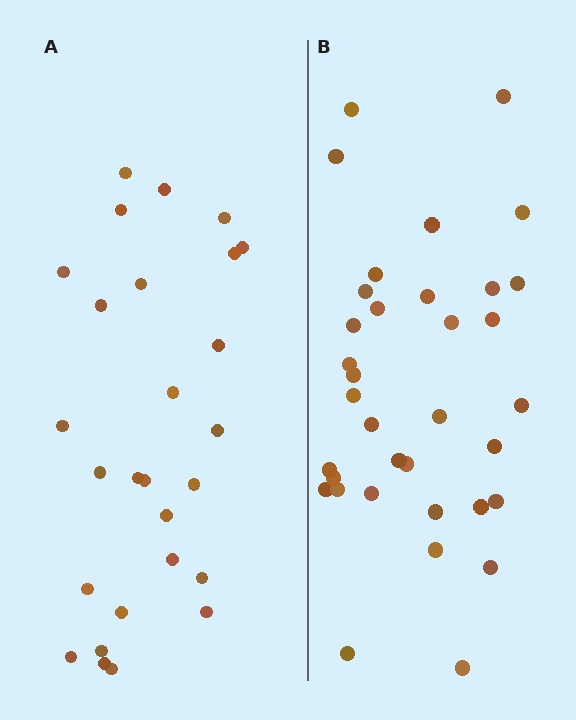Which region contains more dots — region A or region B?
Region B (the right region) has more dots.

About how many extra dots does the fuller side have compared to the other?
Region B has roughly 8 or so more dots than region A.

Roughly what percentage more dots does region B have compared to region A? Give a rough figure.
About 30% more.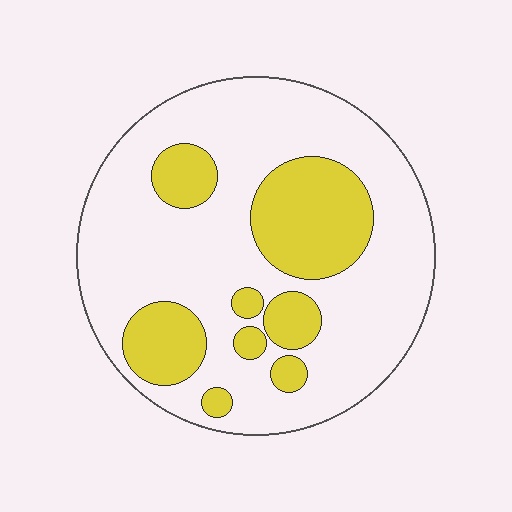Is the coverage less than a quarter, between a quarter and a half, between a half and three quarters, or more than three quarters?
Between a quarter and a half.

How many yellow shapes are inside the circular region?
8.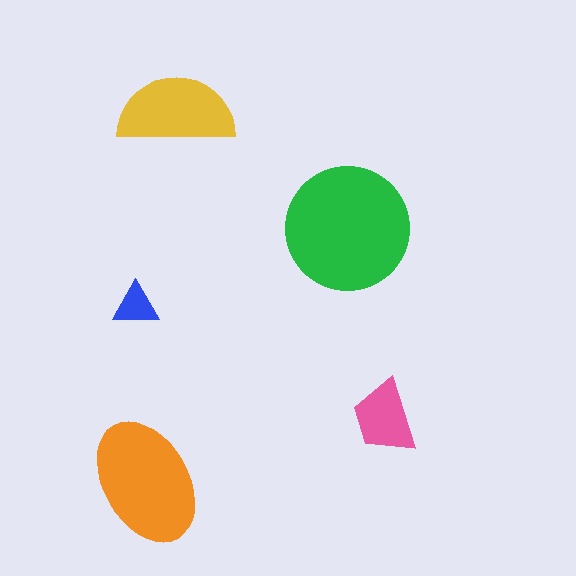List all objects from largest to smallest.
The green circle, the orange ellipse, the yellow semicircle, the pink trapezoid, the blue triangle.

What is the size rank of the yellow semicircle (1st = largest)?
3rd.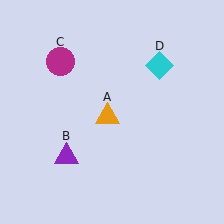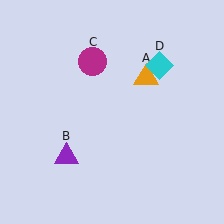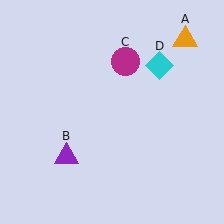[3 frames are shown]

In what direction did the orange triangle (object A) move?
The orange triangle (object A) moved up and to the right.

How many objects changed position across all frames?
2 objects changed position: orange triangle (object A), magenta circle (object C).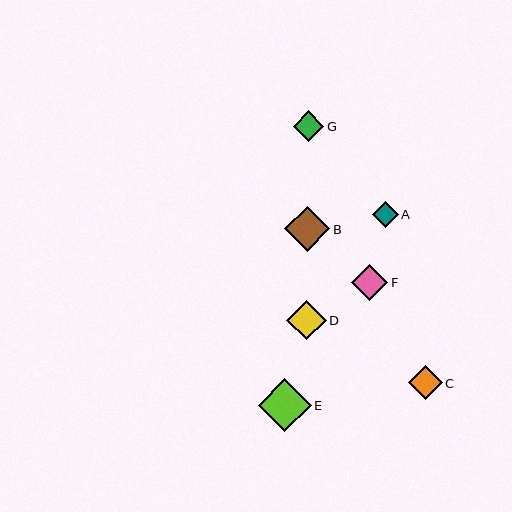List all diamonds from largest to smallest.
From largest to smallest: E, B, D, F, C, G, A.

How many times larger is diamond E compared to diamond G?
Diamond E is approximately 1.7 times the size of diamond G.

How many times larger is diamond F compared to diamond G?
Diamond F is approximately 1.2 times the size of diamond G.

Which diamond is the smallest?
Diamond A is the smallest with a size of approximately 26 pixels.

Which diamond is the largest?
Diamond E is the largest with a size of approximately 52 pixels.